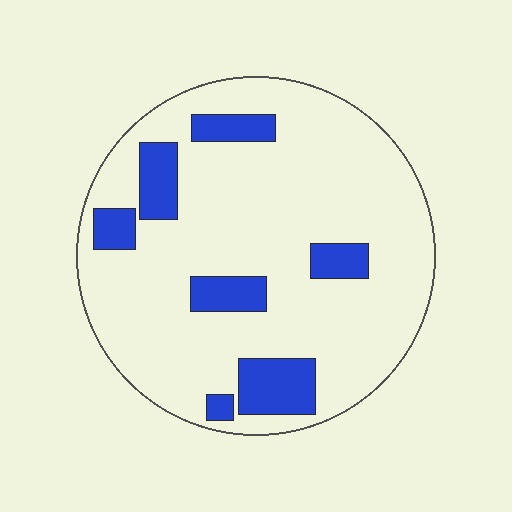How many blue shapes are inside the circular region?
7.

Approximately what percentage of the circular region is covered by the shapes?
Approximately 15%.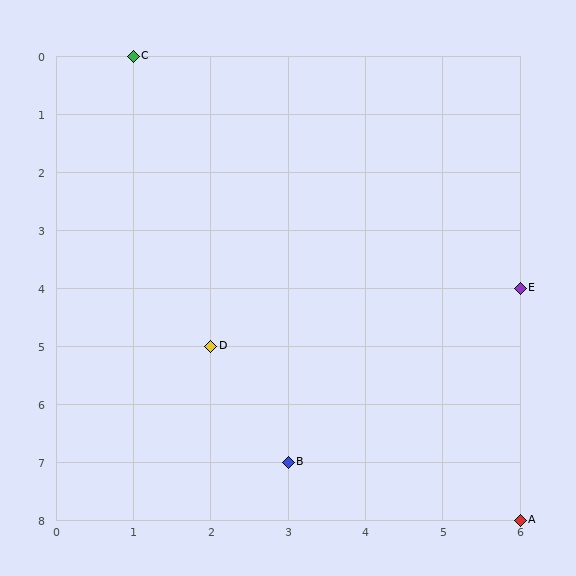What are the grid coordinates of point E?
Point E is at grid coordinates (6, 4).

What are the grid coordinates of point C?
Point C is at grid coordinates (1, 0).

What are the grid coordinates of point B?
Point B is at grid coordinates (3, 7).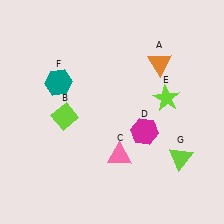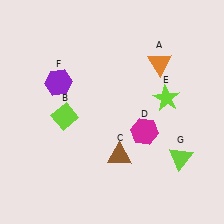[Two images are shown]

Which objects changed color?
C changed from pink to brown. F changed from teal to purple.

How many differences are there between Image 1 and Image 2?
There are 2 differences between the two images.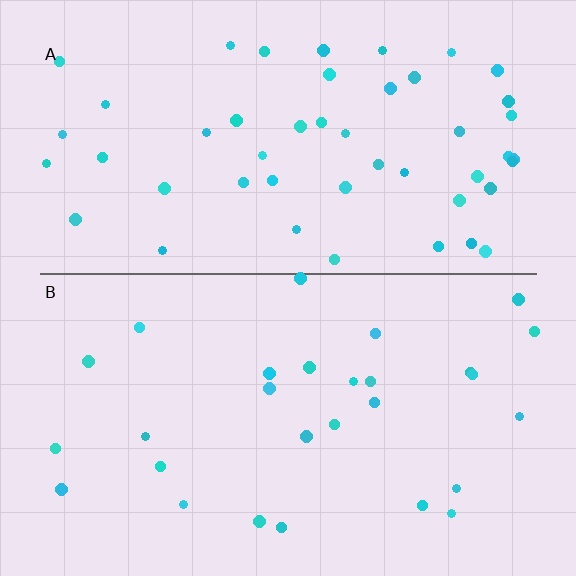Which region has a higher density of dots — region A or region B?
A (the top).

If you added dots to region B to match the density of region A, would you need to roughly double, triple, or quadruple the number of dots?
Approximately double.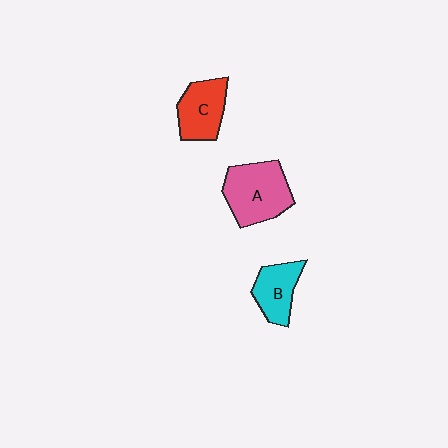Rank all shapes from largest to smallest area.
From largest to smallest: A (pink), C (red), B (cyan).